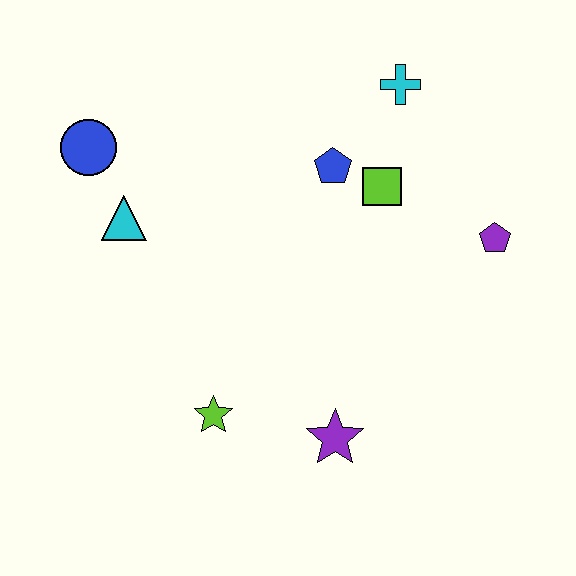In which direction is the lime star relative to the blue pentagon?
The lime star is below the blue pentagon.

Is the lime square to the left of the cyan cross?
Yes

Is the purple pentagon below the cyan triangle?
Yes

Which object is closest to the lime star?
The purple star is closest to the lime star.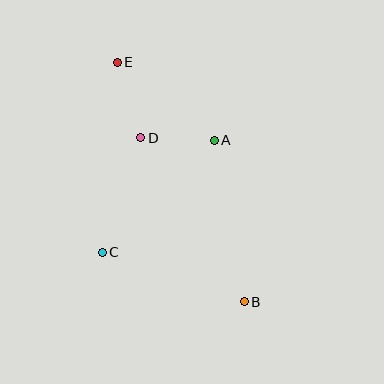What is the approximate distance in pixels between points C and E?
The distance between C and E is approximately 190 pixels.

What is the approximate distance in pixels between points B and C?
The distance between B and C is approximately 150 pixels.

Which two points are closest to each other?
Points A and D are closest to each other.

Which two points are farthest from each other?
Points B and E are farthest from each other.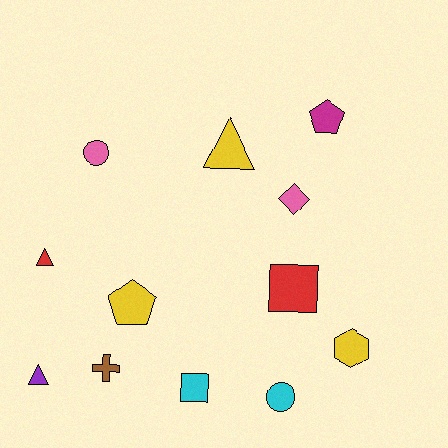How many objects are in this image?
There are 12 objects.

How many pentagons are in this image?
There are 2 pentagons.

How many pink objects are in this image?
There are 2 pink objects.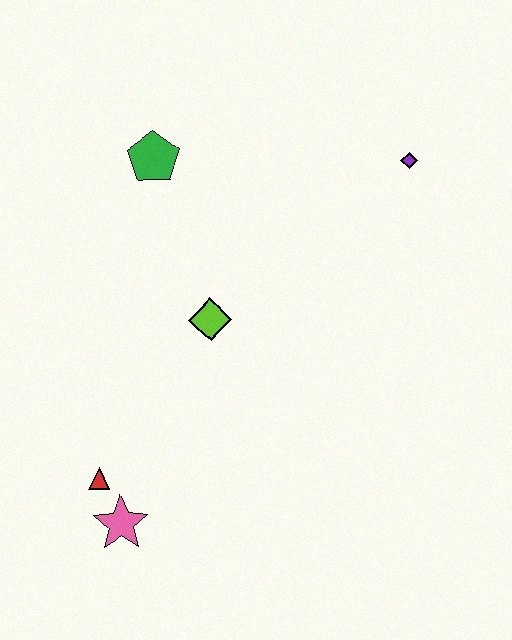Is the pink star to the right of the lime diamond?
No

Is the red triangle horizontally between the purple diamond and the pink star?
No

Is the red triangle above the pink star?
Yes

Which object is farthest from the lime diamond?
The purple diamond is farthest from the lime diamond.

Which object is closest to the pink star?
The red triangle is closest to the pink star.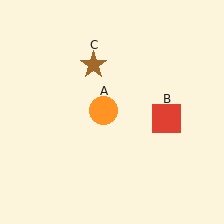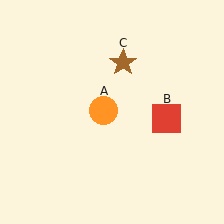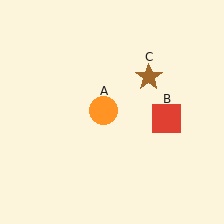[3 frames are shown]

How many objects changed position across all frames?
1 object changed position: brown star (object C).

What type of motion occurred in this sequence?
The brown star (object C) rotated clockwise around the center of the scene.